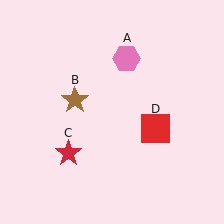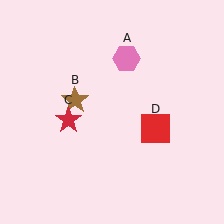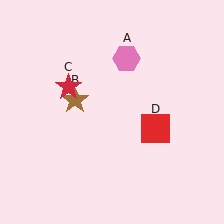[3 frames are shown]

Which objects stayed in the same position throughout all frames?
Pink hexagon (object A) and brown star (object B) and red square (object D) remained stationary.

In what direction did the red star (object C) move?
The red star (object C) moved up.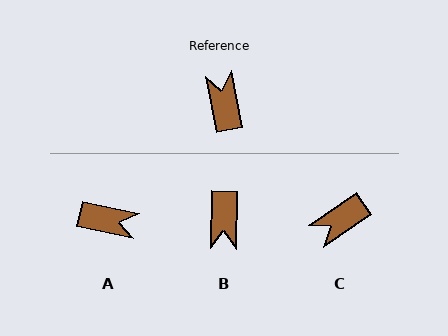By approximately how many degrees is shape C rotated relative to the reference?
Approximately 113 degrees counter-clockwise.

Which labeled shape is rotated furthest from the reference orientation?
B, about 167 degrees away.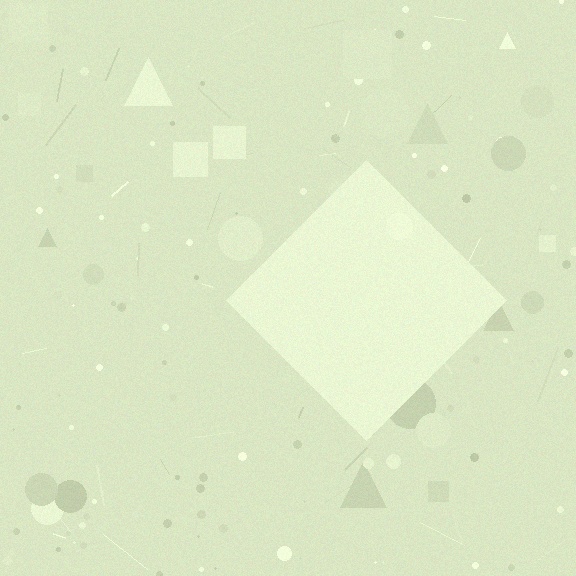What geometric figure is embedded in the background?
A diamond is embedded in the background.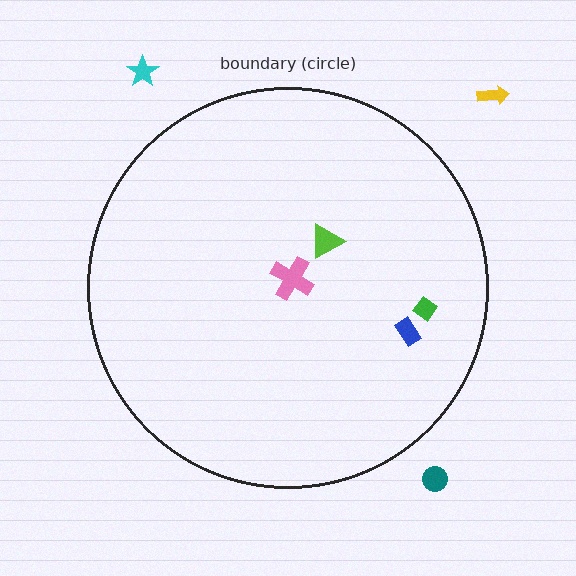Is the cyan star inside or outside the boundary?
Outside.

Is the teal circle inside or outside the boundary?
Outside.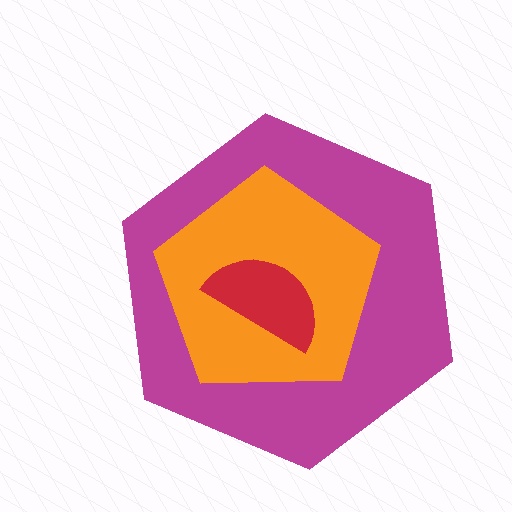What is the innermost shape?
The red semicircle.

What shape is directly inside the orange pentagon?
The red semicircle.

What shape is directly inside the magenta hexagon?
The orange pentagon.